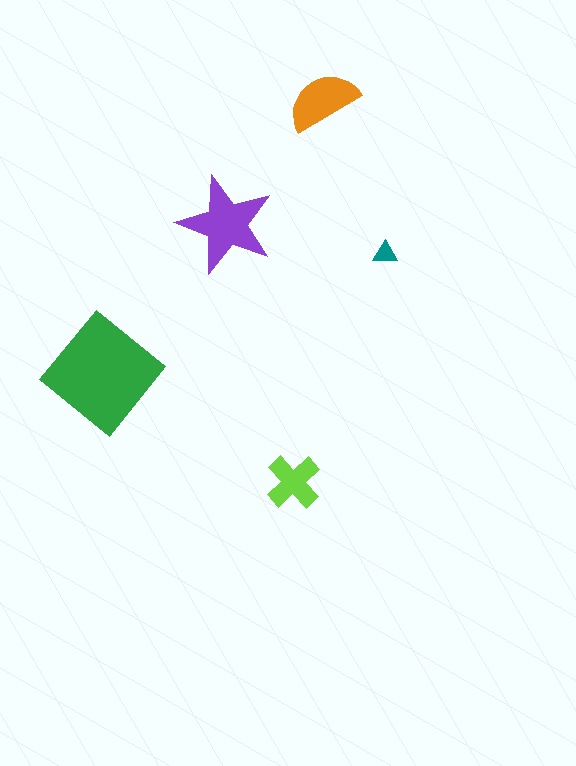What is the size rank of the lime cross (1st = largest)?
4th.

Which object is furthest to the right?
The teal triangle is rightmost.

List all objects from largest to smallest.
The green diamond, the purple star, the orange semicircle, the lime cross, the teal triangle.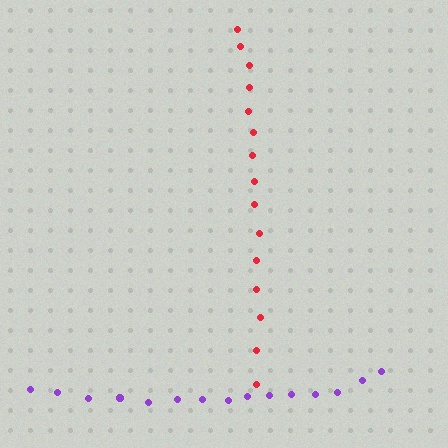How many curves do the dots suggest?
There are 2 distinct paths.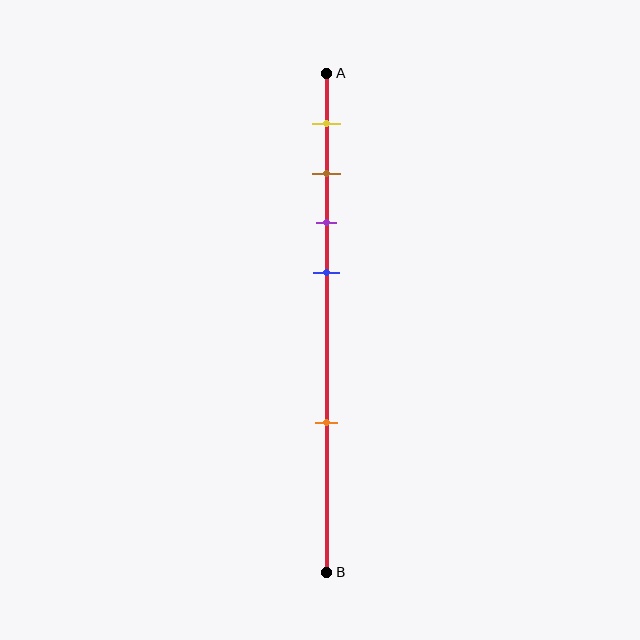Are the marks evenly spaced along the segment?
No, the marks are not evenly spaced.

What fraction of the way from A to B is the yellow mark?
The yellow mark is approximately 10% (0.1) of the way from A to B.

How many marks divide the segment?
There are 5 marks dividing the segment.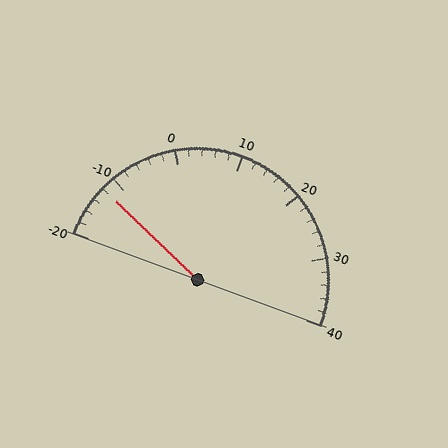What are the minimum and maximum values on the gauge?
The gauge ranges from -20 to 40.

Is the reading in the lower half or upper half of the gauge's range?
The reading is in the lower half of the range (-20 to 40).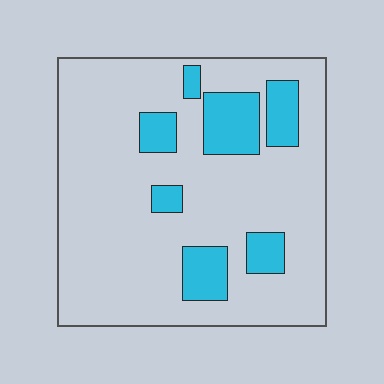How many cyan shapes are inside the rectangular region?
7.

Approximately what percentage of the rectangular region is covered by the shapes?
Approximately 20%.